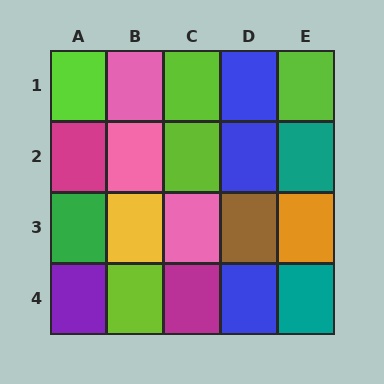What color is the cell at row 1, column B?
Pink.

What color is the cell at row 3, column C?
Pink.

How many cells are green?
1 cell is green.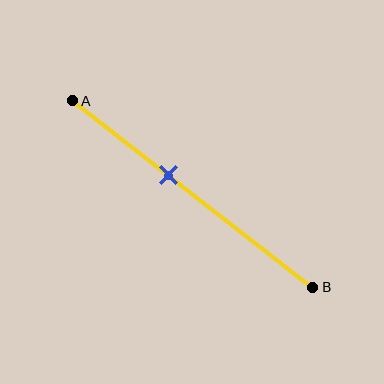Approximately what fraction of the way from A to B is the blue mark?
The blue mark is approximately 40% of the way from A to B.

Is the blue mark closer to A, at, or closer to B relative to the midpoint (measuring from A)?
The blue mark is closer to point A than the midpoint of segment AB.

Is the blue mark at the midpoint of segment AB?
No, the mark is at about 40% from A, not at the 50% midpoint.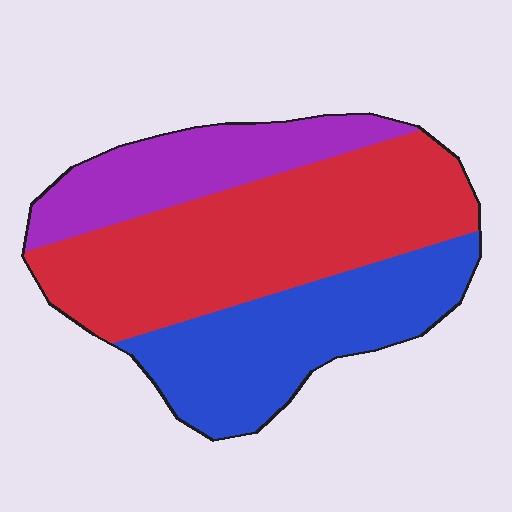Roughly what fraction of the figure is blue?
Blue covers roughly 30% of the figure.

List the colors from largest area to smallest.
From largest to smallest: red, blue, purple.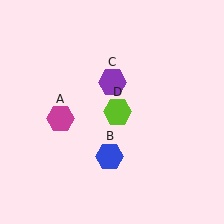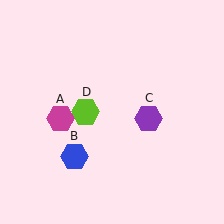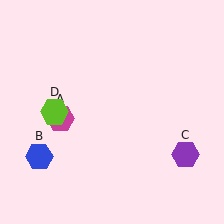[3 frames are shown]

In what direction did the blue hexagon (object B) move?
The blue hexagon (object B) moved left.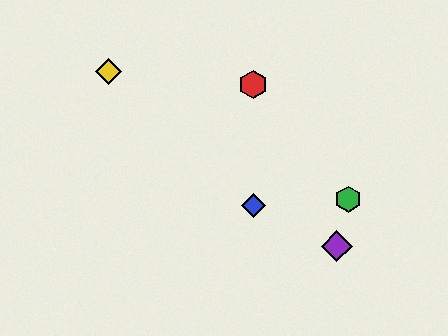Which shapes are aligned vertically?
The red hexagon, the blue diamond are aligned vertically.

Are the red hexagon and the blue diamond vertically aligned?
Yes, both are at x≈253.